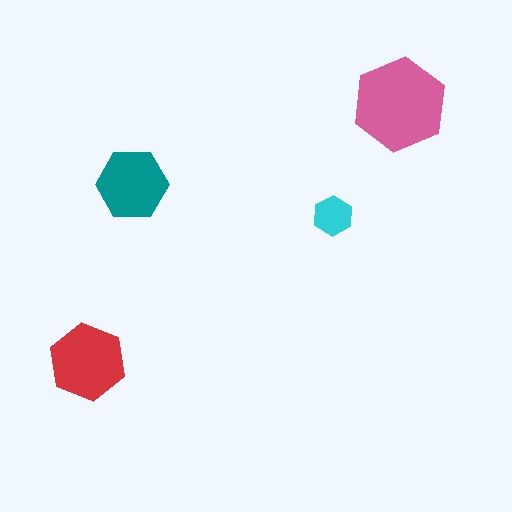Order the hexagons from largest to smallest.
the pink one, the red one, the teal one, the cyan one.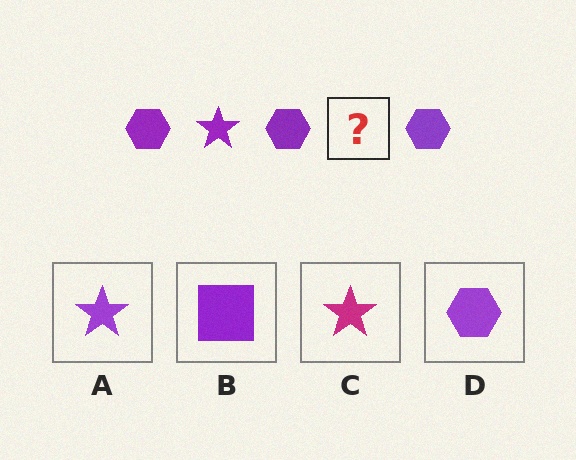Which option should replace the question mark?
Option A.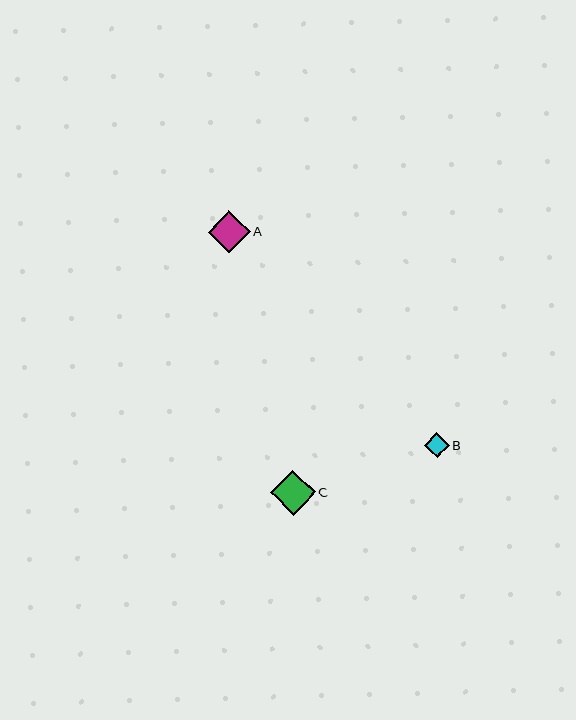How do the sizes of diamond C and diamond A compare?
Diamond C and diamond A are approximately the same size.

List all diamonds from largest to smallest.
From largest to smallest: C, A, B.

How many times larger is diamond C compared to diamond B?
Diamond C is approximately 1.8 times the size of diamond B.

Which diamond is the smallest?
Diamond B is the smallest with a size of approximately 25 pixels.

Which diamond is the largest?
Diamond C is the largest with a size of approximately 45 pixels.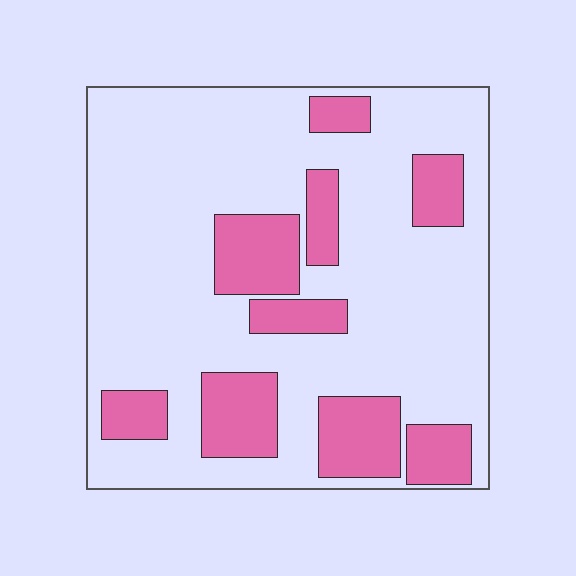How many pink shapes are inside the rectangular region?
9.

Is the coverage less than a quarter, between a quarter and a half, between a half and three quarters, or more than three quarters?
Less than a quarter.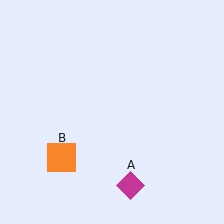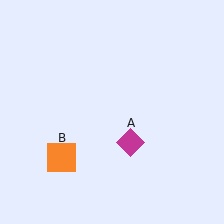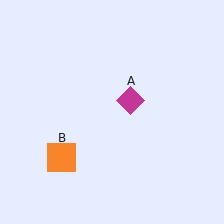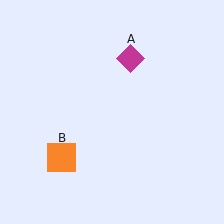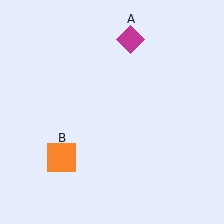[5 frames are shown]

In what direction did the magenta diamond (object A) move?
The magenta diamond (object A) moved up.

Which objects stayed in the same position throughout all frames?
Orange square (object B) remained stationary.